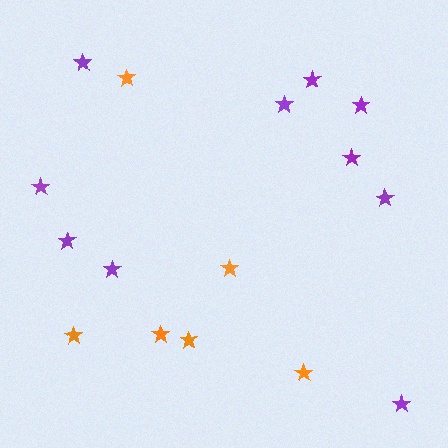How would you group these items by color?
There are 2 groups: one group of orange stars (6) and one group of purple stars (10).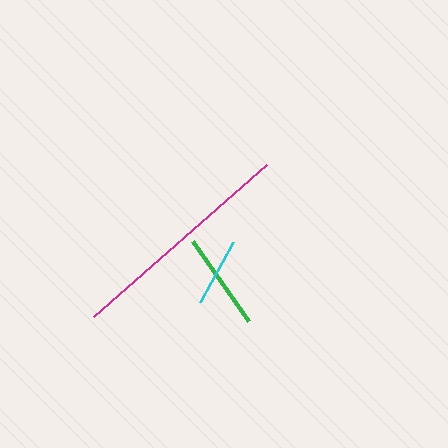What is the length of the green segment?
The green segment is approximately 98 pixels long.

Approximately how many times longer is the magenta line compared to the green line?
The magenta line is approximately 2.4 times the length of the green line.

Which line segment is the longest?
The magenta line is the longest at approximately 230 pixels.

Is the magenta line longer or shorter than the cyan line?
The magenta line is longer than the cyan line.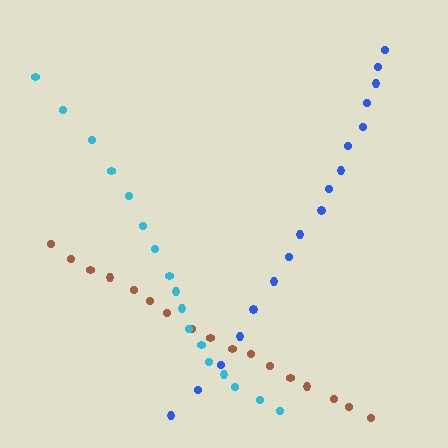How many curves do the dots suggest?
There are 3 distinct paths.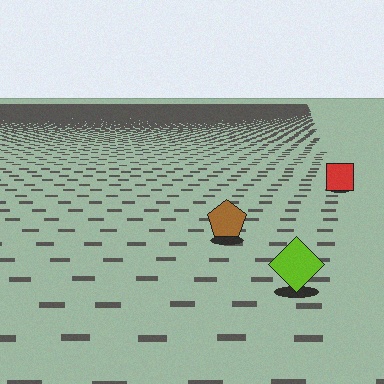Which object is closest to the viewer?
The lime diamond is closest. The texture marks near it are larger and more spread out.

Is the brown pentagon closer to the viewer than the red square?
Yes. The brown pentagon is closer — you can tell from the texture gradient: the ground texture is coarser near it.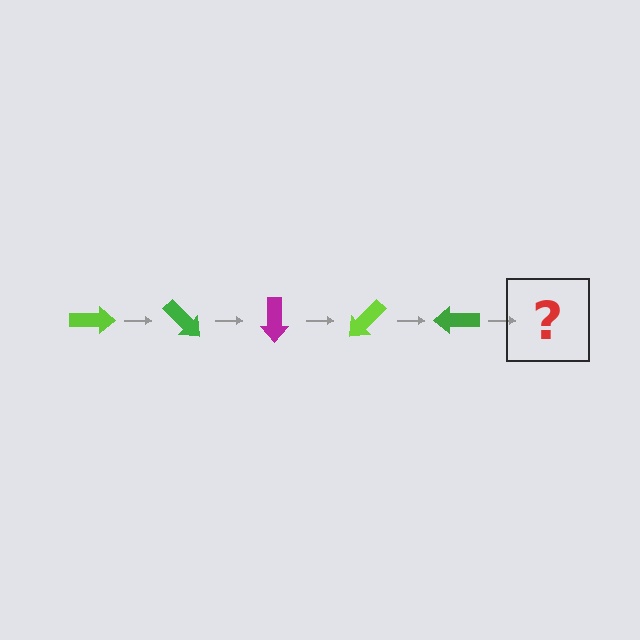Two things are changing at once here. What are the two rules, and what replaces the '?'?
The two rules are that it rotates 45 degrees each step and the color cycles through lime, green, and magenta. The '?' should be a magenta arrow, rotated 225 degrees from the start.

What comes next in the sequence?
The next element should be a magenta arrow, rotated 225 degrees from the start.